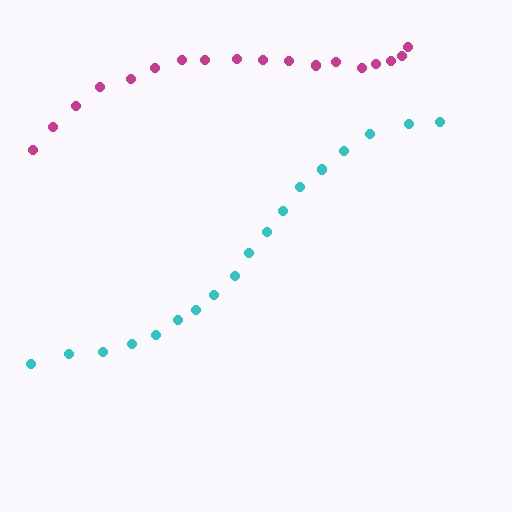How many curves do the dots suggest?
There are 2 distinct paths.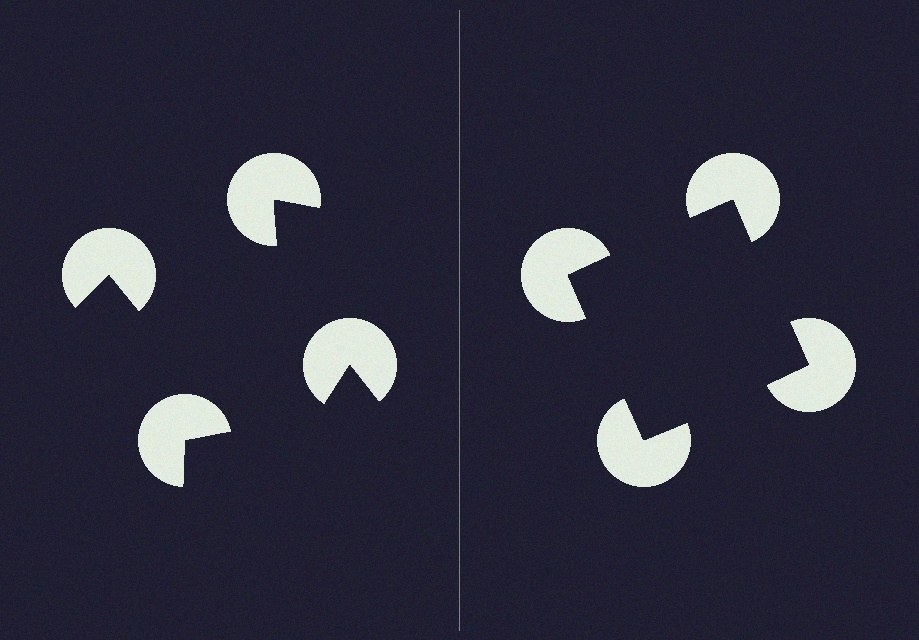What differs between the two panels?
The pac-man discs are positioned identically on both sides; only the wedge orientations differ. On the right they align to a square; on the left they are misaligned.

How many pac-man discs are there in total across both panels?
8 — 4 on each side.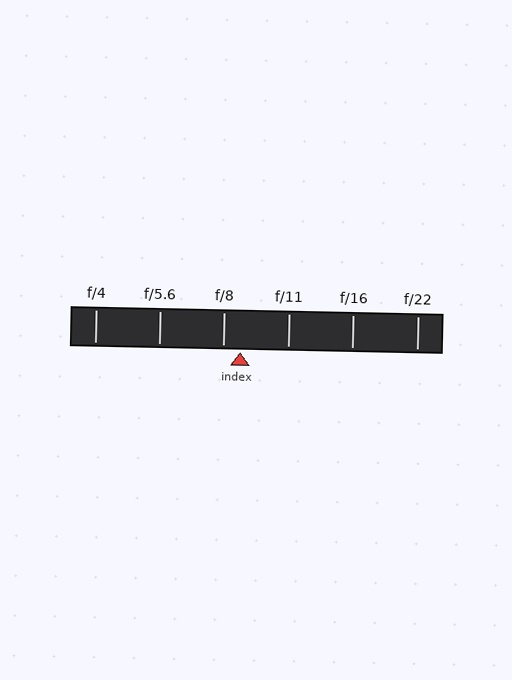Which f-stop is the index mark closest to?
The index mark is closest to f/8.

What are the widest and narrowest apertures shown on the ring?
The widest aperture shown is f/4 and the narrowest is f/22.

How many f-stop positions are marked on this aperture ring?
There are 6 f-stop positions marked.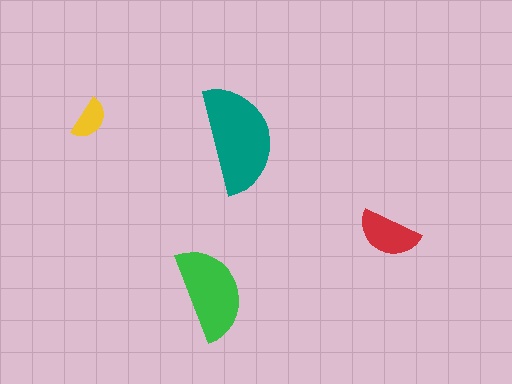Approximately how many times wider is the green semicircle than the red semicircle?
About 1.5 times wider.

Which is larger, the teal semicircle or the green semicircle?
The teal one.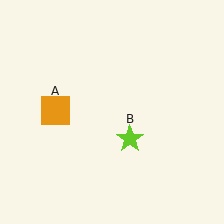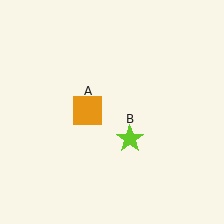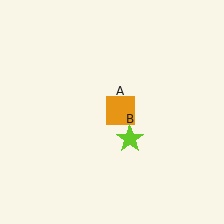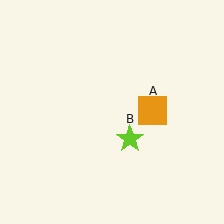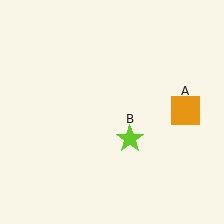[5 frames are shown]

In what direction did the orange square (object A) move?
The orange square (object A) moved right.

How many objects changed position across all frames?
1 object changed position: orange square (object A).